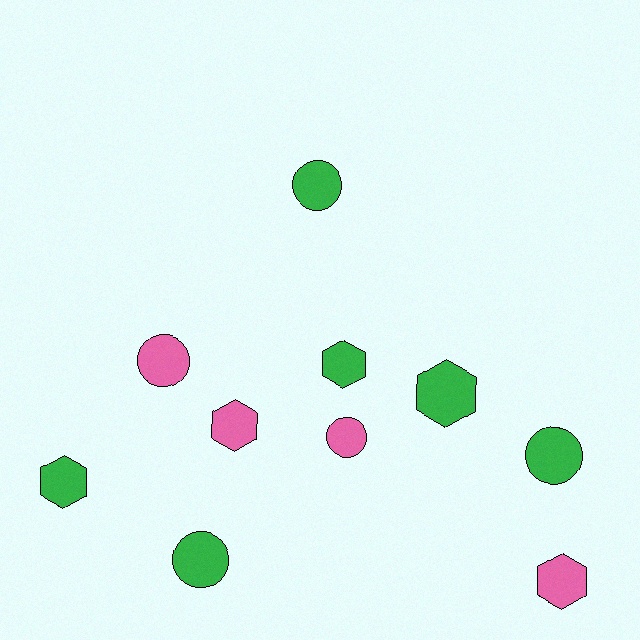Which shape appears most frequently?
Hexagon, with 5 objects.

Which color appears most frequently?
Green, with 6 objects.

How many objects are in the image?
There are 10 objects.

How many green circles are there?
There are 3 green circles.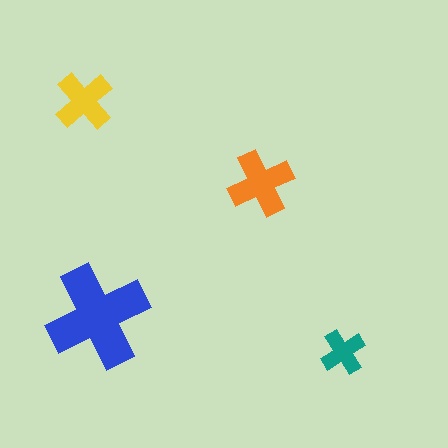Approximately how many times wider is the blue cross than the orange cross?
About 1.5 times wider.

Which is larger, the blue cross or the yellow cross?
The blue one.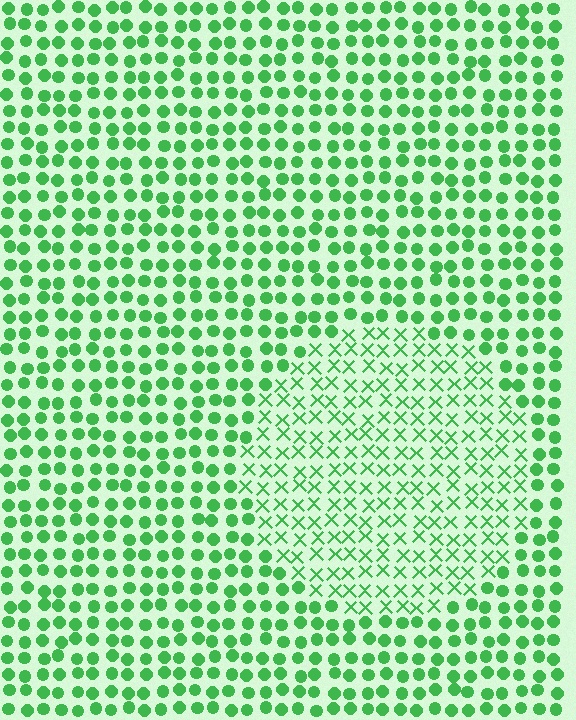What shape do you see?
I see a circle.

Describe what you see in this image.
The image is filled with small green elements arranged in a uniform grid. A circle-shaped region contains X marks, while the surrounding area contains circles. The boundary is defined purely by the change in element shape.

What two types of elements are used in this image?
The image uses X marks inside the circle region and circles outside it.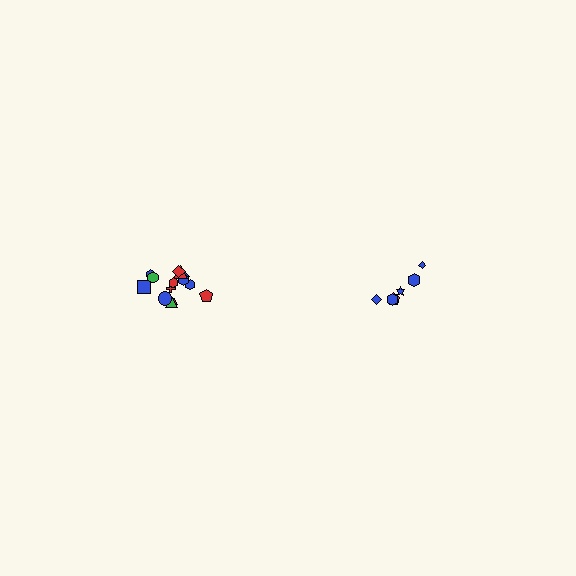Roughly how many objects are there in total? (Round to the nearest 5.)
Roughly 20 objects in total.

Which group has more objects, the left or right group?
The left group.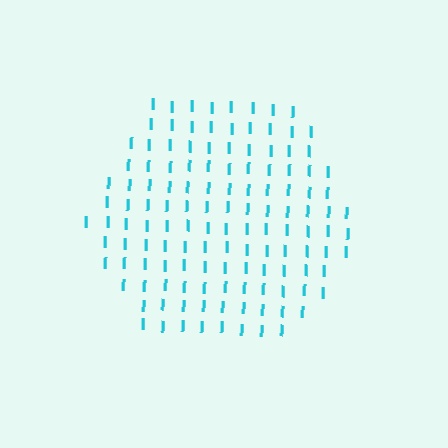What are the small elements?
The small elements are letter I's.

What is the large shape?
The large shape is a hexagon.